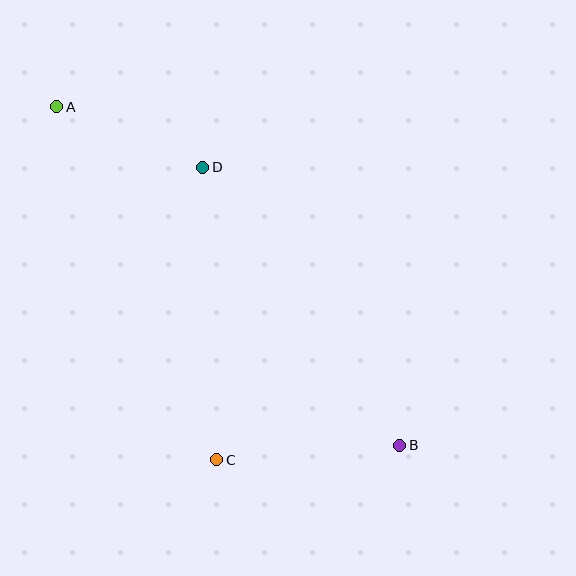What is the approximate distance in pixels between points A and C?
The distance between A and C is approximately 387 pixels.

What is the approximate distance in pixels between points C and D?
The distance between C and D is approximately 293 pixels.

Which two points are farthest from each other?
Points A and B are farthest from each other.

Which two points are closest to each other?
Points A and D are closest to each other.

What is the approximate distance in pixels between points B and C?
The distance between B and C is approximately 184 pixels.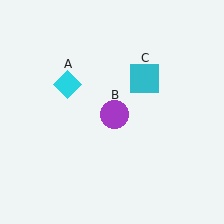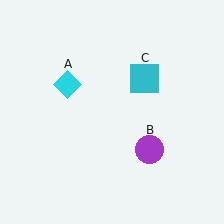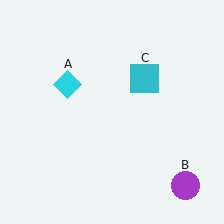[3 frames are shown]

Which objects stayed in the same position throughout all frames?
Cyan diamond (object A) and cyan square (object C) remained stationary.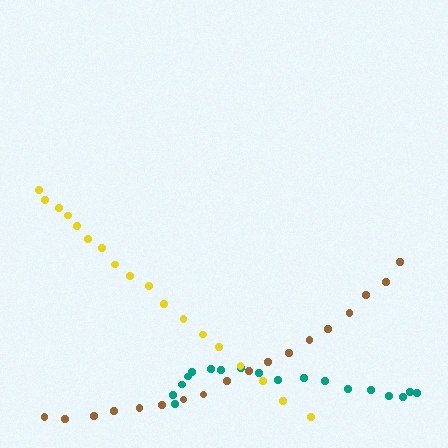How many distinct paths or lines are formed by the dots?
There are 3 distinct paths.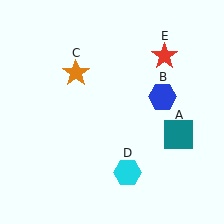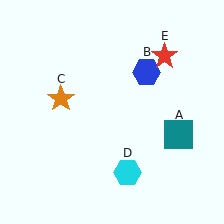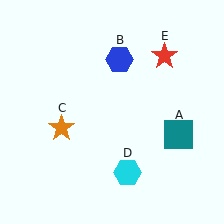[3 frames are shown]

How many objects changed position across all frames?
2 objects changed position: blue hexagon (object B), orange star (object C).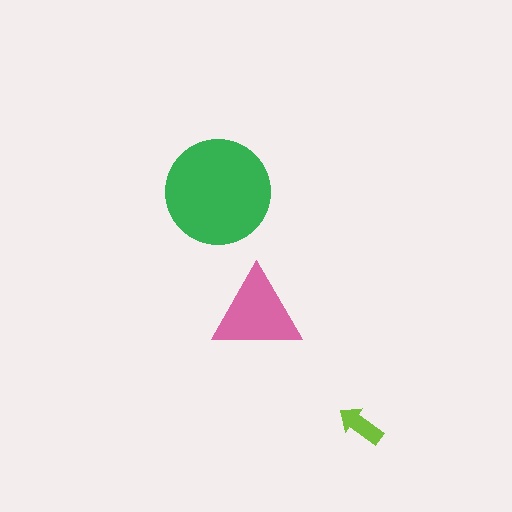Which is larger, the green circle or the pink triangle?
The green circle.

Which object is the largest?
The green circle.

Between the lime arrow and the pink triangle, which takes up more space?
The pink triangle.